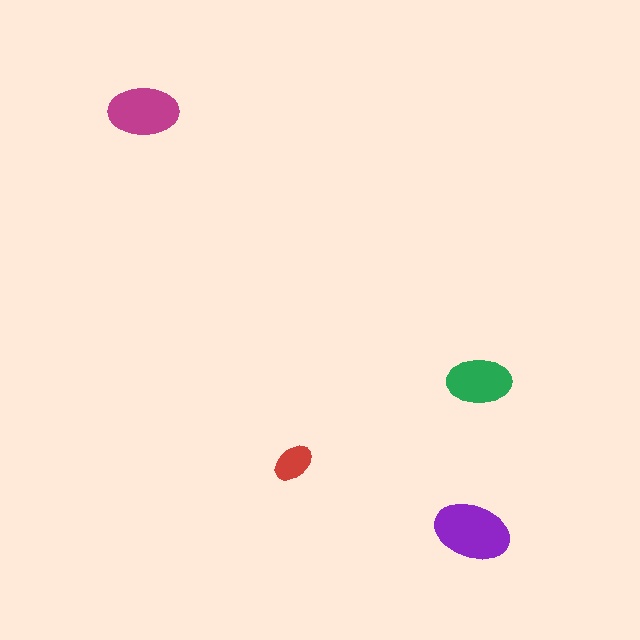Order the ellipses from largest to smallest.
the purple one, the magenta one, the green one, the red one.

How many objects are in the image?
There are 4 objects in the image.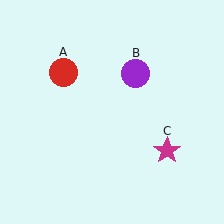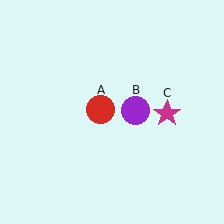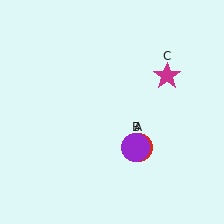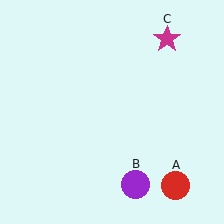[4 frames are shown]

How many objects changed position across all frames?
3 objects changed position: red circle (object A), purple circle (object B), magenta star (object C).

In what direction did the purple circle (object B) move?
The purple circle (object B) moved down.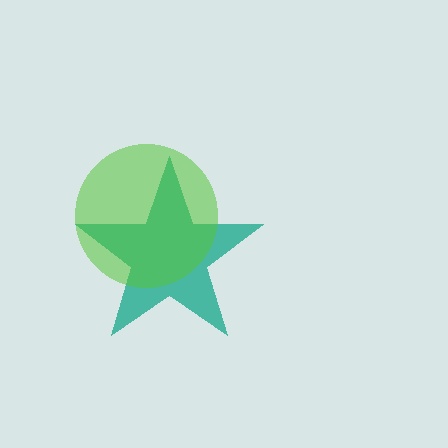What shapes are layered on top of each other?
The layered shapes are: a teal star, a lime circle.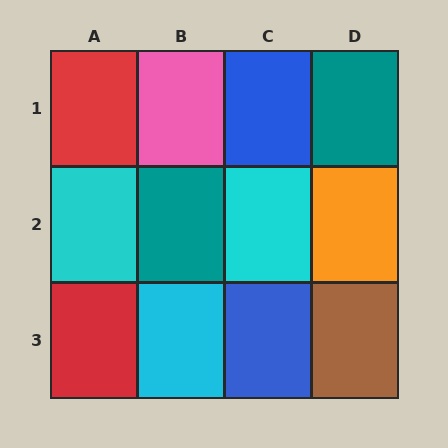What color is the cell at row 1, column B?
Pink.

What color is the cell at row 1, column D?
Teal.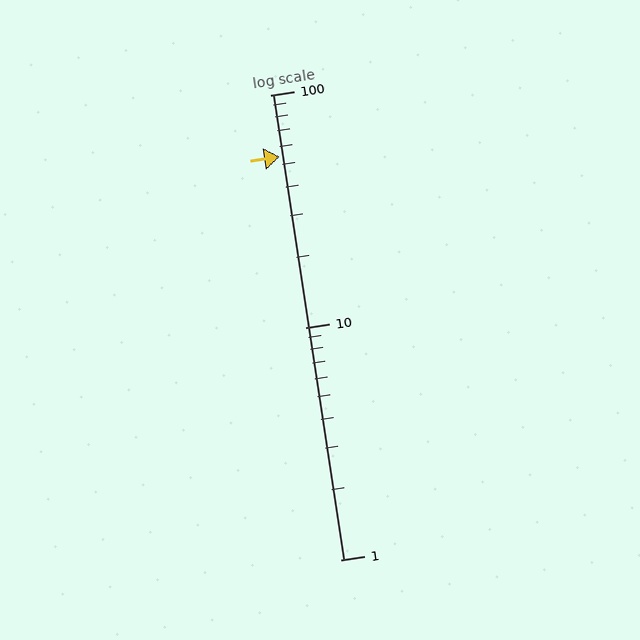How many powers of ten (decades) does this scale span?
The scale spans 2 decades, from 1 to 100.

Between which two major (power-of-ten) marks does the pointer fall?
The pointer is between 10 and 100.